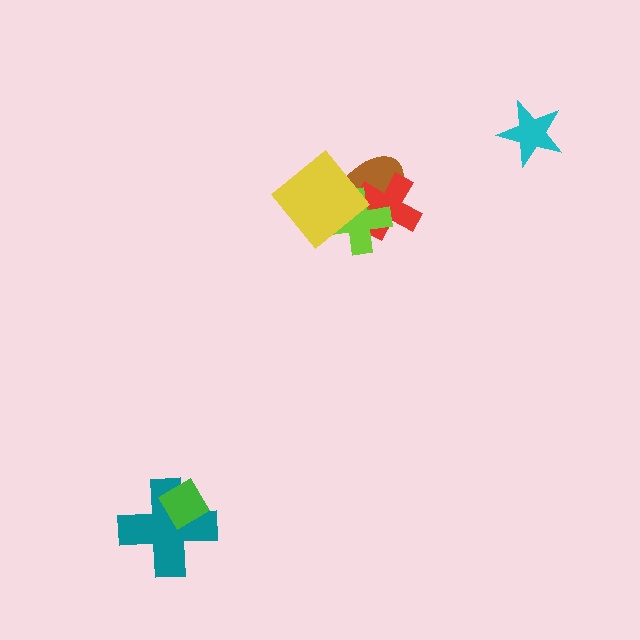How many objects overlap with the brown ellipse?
3 objects overlap with the brown ellipse.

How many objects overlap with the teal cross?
1 object overlaps with the teal cross.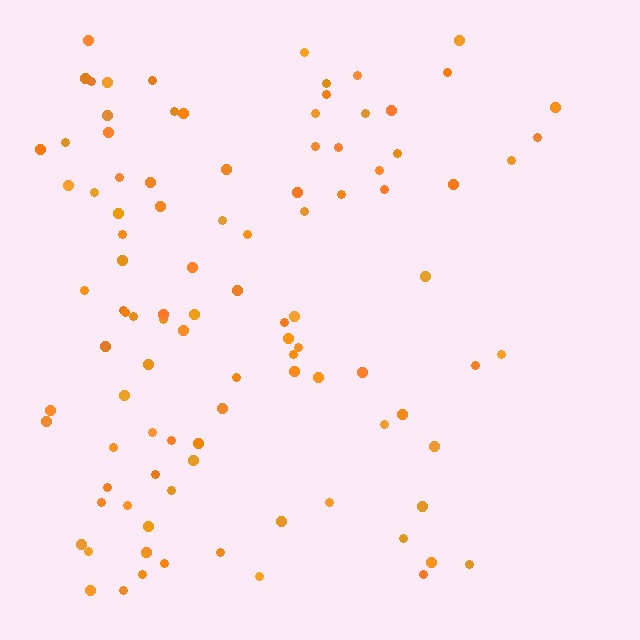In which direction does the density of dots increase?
From right to left, with the left side densest.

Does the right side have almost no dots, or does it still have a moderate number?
Still a moderate number, just noticeably fewer than the left.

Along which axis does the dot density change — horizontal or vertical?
Horizontal.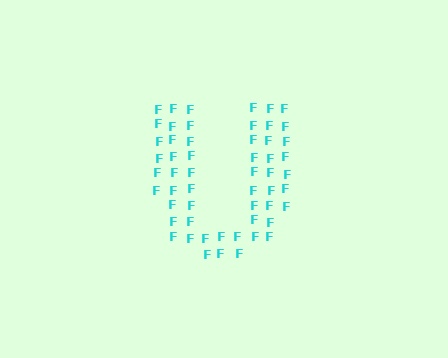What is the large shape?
The large shape is the letter U.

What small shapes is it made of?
It is made of small letter F's.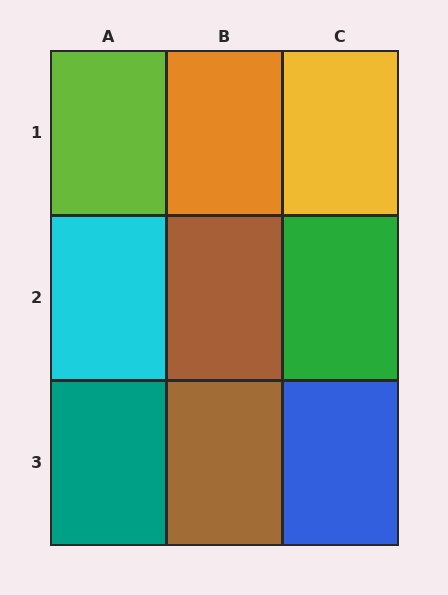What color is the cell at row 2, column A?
Cyan.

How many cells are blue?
1 cell is blue.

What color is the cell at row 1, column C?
Yellow.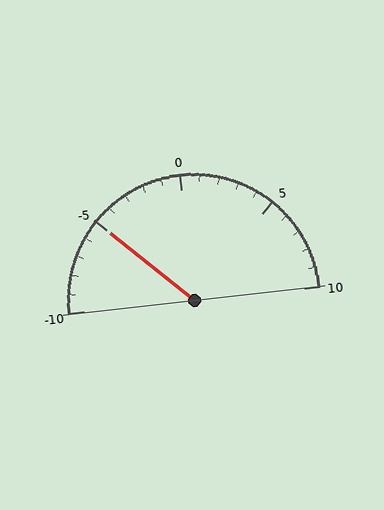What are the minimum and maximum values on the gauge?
The gauge ranges from -10 to 10.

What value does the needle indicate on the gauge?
The needle indicates approximately -5.